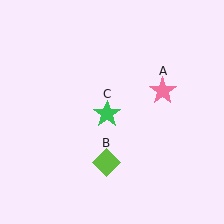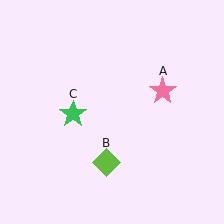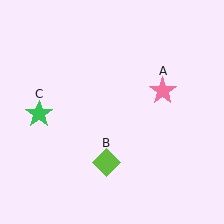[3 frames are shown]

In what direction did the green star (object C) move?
The green star (object C) moved left.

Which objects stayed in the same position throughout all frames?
Pink star (object A) and lime diamond (object B) remained stationary.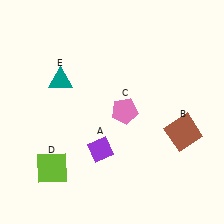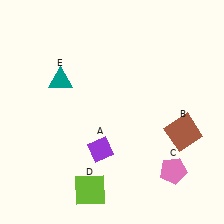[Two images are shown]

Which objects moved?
The objects that moved are: the pink pentagon (C), the lime square (D).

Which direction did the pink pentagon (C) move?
The pink pentagon (C) moved down.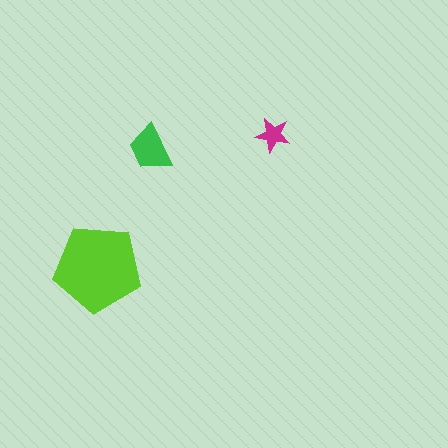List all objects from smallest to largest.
The magenta star, the green trapezoid, the lime pentagon.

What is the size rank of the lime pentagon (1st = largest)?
1st.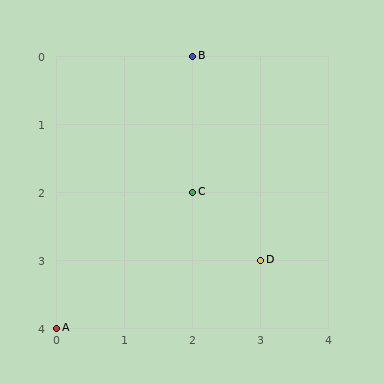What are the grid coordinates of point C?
Point C is at grid coordinates (2, 2).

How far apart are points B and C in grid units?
Points B and C are 2 rows apart.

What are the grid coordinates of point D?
Point D is at grid coordinates (3, 3).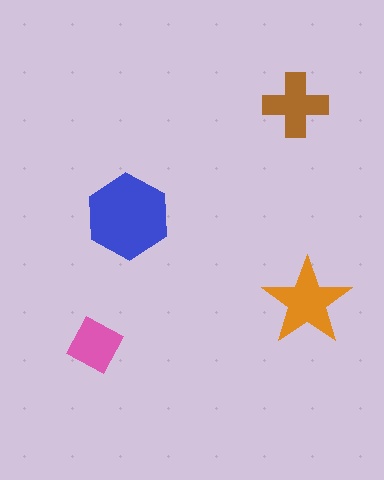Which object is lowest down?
The pink diamond is bottommost.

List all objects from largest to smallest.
The blue hexagon, the orange star, the brown cross, the pink diamond.